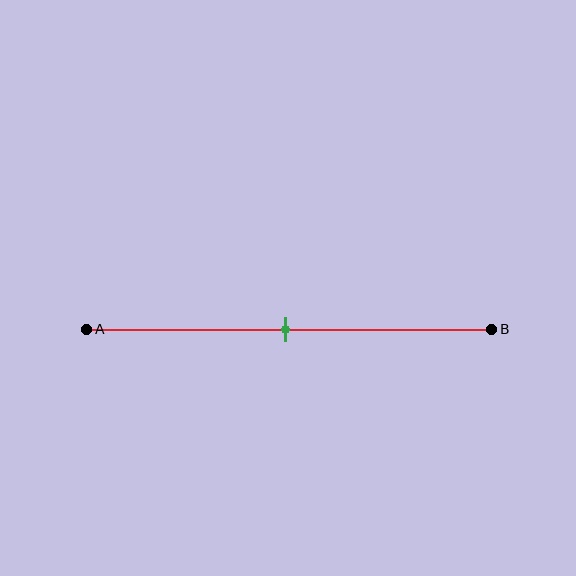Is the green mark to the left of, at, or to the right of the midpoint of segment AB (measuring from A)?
The green mark is approximately at the midpoint of segment AB.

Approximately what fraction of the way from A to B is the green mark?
The green mark is approximately 50% of the way from A to B.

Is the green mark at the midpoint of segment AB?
Yes, the mark is approximately at the midpoint.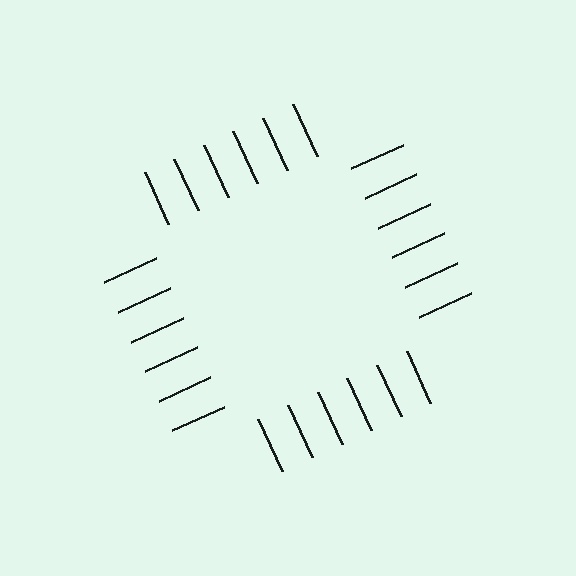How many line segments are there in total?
24 — 6 along each of the 4 edges.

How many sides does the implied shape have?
4 sides — the line-ends trace a square.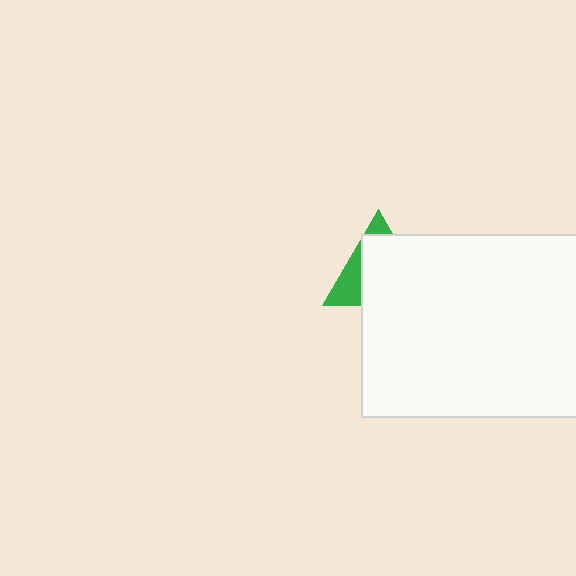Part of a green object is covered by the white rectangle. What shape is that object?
It is a triangle.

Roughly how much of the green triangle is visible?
A small part of it is visible (roughly 31%).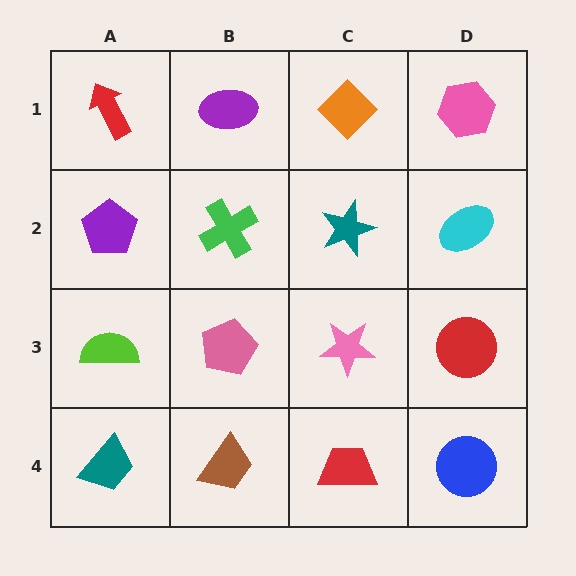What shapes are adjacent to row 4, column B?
A pink pentagon (row 3, column B), a teal trapezoid (row 4, column A), a red trapezoid (row 4, column C).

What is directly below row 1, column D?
A cyan ellipse.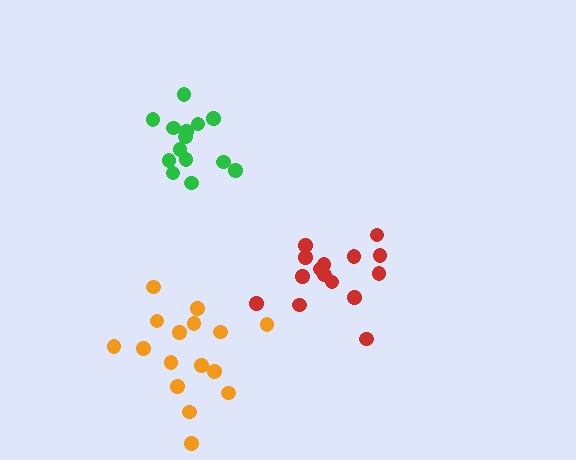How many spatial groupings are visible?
There are 3 spatial groupings.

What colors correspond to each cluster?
The clusters are colored: green, orange, red.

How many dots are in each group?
Group 1: 14 dots, Group 2: 16 dots, Group 3: 16 dots (46 total).